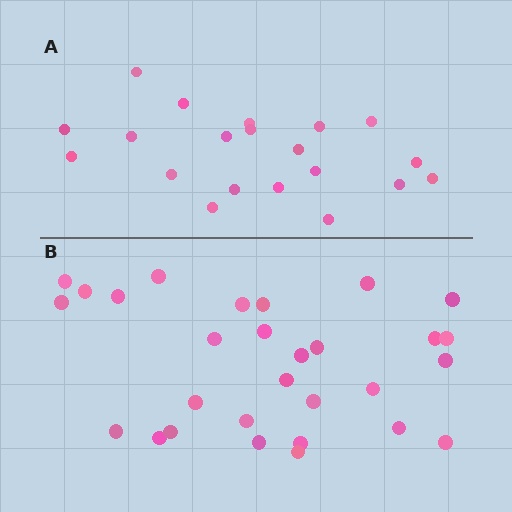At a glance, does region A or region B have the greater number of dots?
Region B (the bottom region) has more dots.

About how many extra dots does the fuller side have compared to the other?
Region B has roughly 8 or so more dots than region A.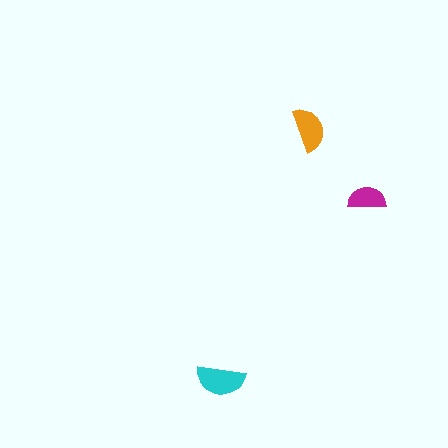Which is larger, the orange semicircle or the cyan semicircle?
The cyan one.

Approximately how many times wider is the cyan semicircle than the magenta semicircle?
About 1.5 times wider.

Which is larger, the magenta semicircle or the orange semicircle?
The orange one.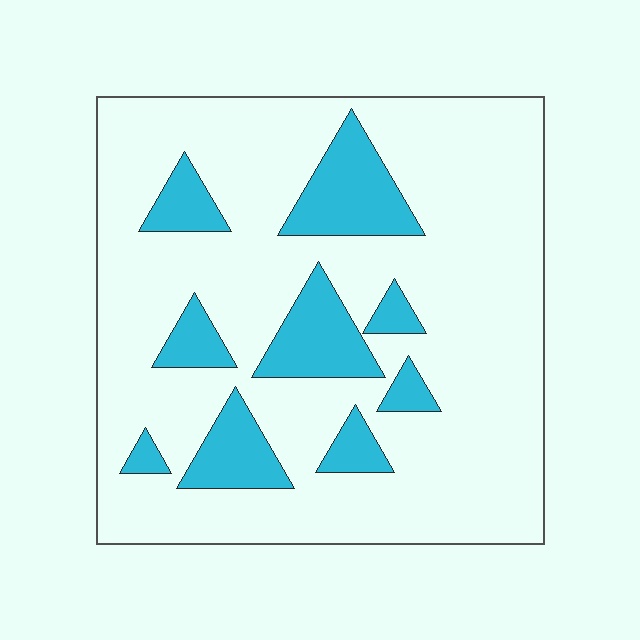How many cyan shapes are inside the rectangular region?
9.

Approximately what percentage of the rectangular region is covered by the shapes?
Approximately 20%.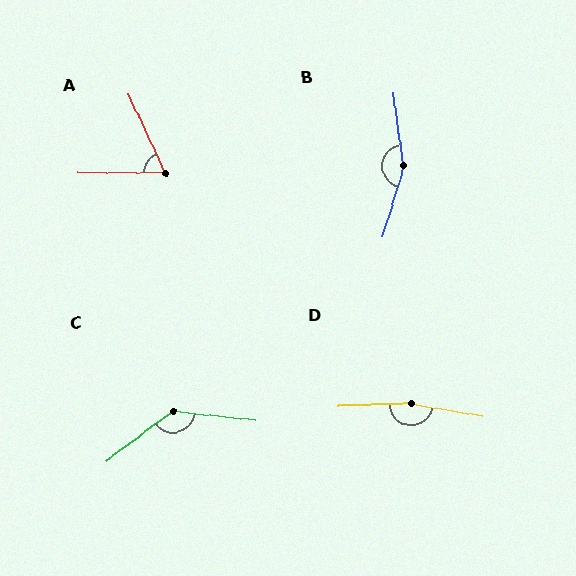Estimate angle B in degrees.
Approximately 156 degrees.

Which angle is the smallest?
A, at approximately 65 degrees.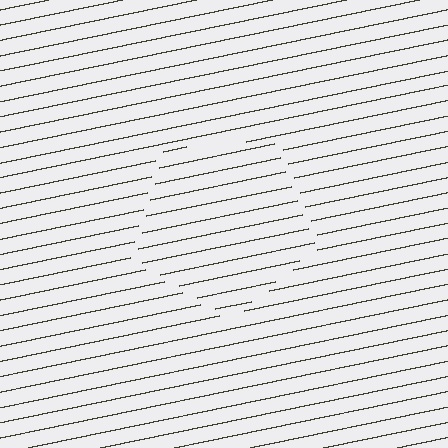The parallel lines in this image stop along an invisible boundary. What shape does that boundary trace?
An illusory pentagon. The interior of the shape contains the same grating, shifted by half a period — the contour is defined by the phase discontinuity where line-ends from the inner and outer gratings abut.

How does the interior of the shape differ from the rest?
The interior of the shape contains the same grating, shifted by half a period — the contour is defined by the phase discontinuity where line-ends from the inner and outer gratings abut.